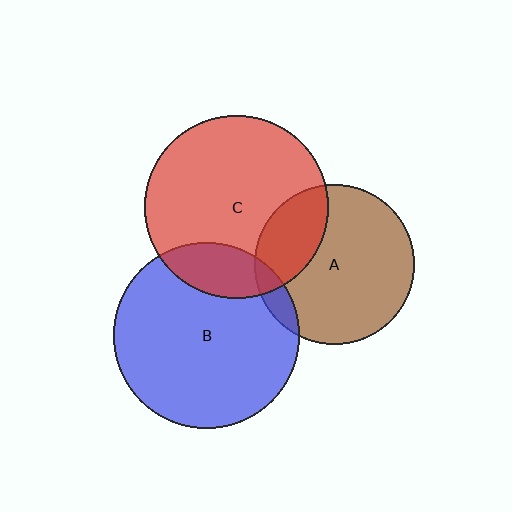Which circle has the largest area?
Circle B (blue).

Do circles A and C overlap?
Yes.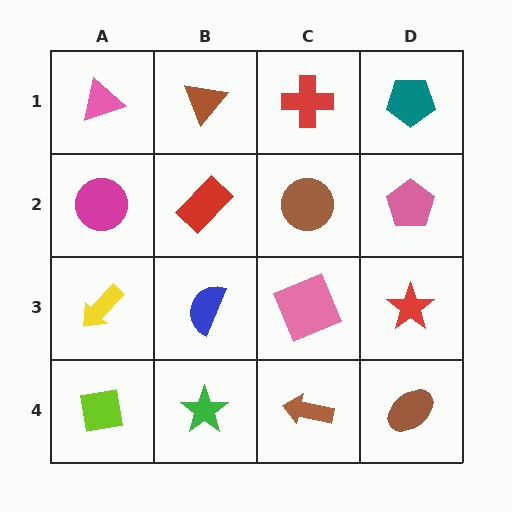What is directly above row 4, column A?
A yellow arrow.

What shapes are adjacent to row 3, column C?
A brown circle (row 2, column C), a brown arrow (row 4, column C), a blue semicircle (row 3, column B), a red star (row 3, column D).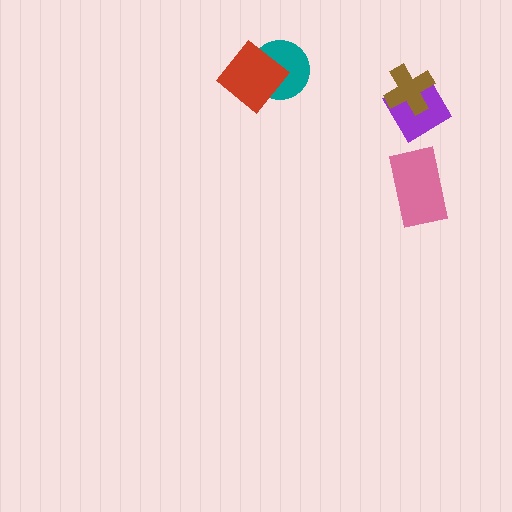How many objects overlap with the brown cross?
1 object overlaps with the brown cross.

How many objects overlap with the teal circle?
1 object overlaps with the teal circle.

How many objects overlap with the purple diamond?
1 object overlaps with the purple diamond.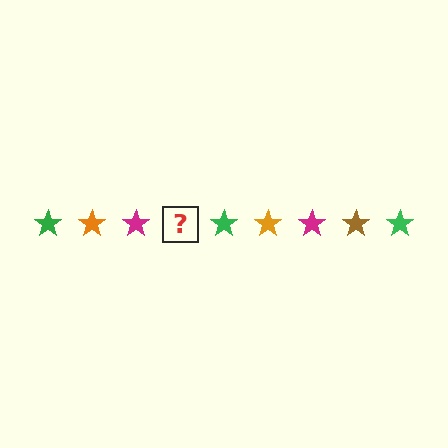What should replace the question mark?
The question mark should be replaced with a brown star.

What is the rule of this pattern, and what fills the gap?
The rule is that the pattern cycles through green, orange, magenta, brown stars. The gap should be filled with a brown star.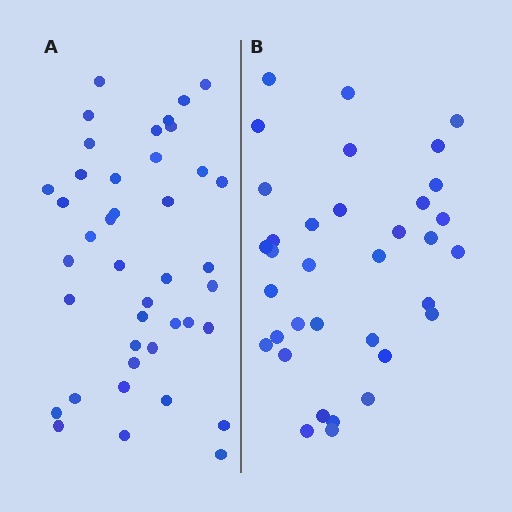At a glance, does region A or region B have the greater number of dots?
Region A (the left region) has more dots.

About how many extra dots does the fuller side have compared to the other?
Region A has about 6 more dots than region B.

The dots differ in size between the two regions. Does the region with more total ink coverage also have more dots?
No. Region B has more total ink coverage because its dots are larger, but region A actually contains more individual dots. Total area can be misleading — the number of items is what matters here.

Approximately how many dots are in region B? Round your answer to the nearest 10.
About 40 dots. (The exact count is 35, which rounds to 40.)